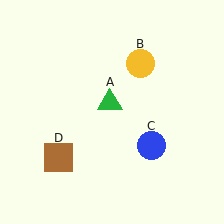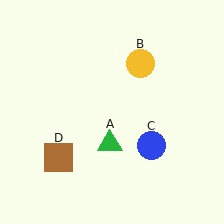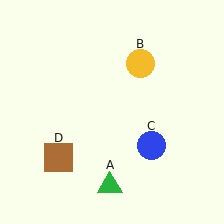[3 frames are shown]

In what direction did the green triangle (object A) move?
The green triangle (object A) moved down.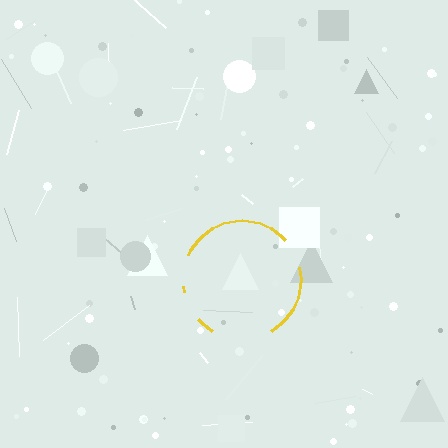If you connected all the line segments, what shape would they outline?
They would outline a circle.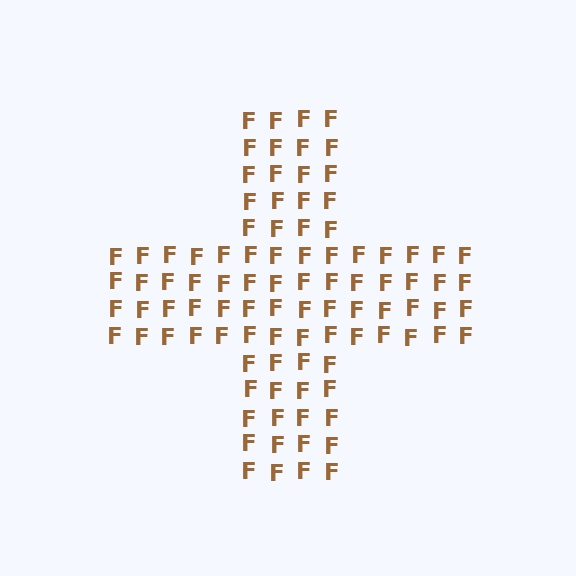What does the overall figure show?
The overall figure shows a cross.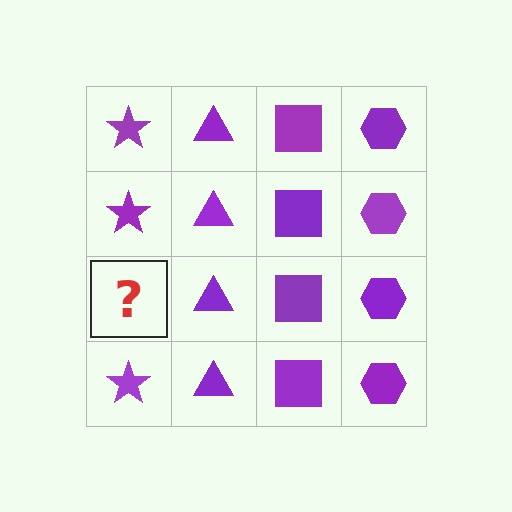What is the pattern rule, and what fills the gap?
The rule is that each column has a consistent shape. The gap should be filled with a purple star.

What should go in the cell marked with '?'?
The missing cell should contain a purple star.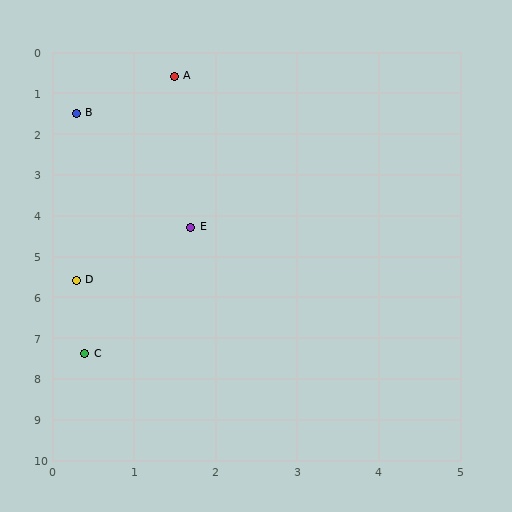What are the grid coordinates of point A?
Point A is at approximately (1.5, 0.6).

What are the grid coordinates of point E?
Point E is at approximately (1.7, 4.3).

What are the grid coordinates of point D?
Point D is at approximately (0.3, 5.6).